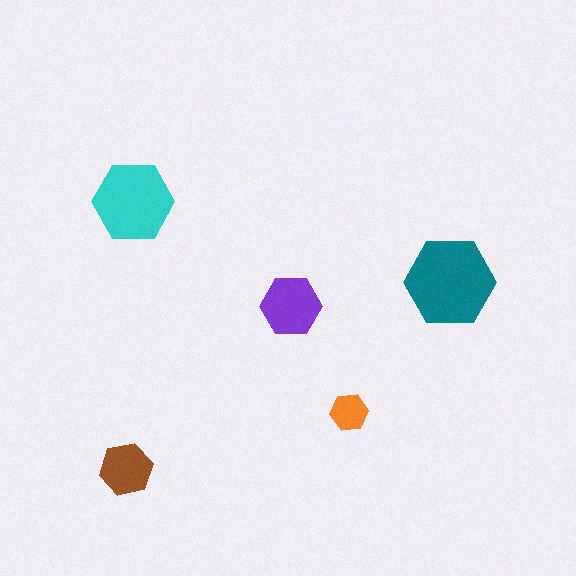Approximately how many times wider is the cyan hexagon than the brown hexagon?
About 1.5 times wider.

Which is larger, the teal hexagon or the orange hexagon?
The teal one.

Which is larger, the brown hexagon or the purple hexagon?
The purple one.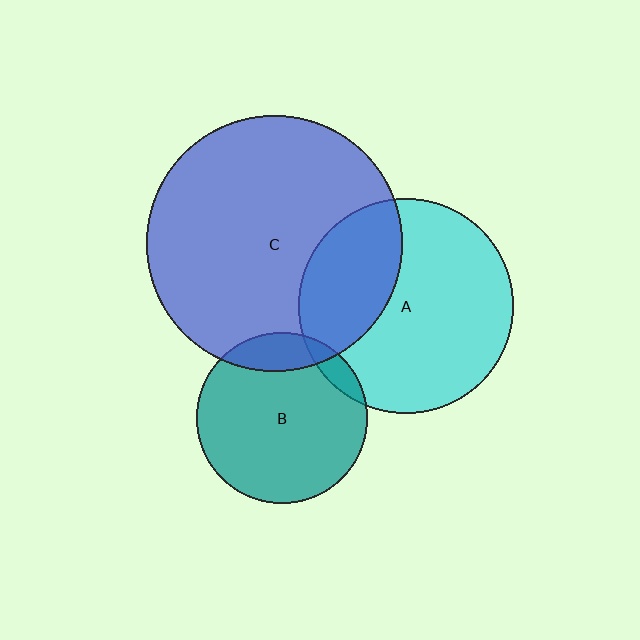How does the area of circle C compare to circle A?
Approximately 1.4 times.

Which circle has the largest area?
Circle C (blue).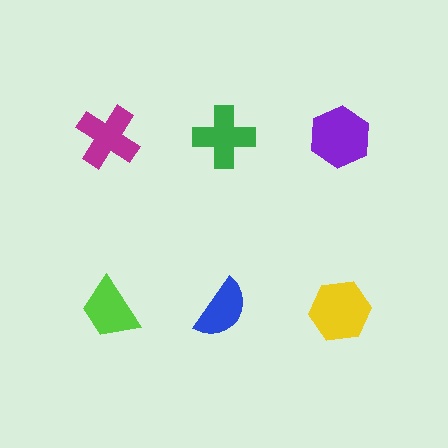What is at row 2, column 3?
A yellow hexagon.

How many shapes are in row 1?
3 shapes.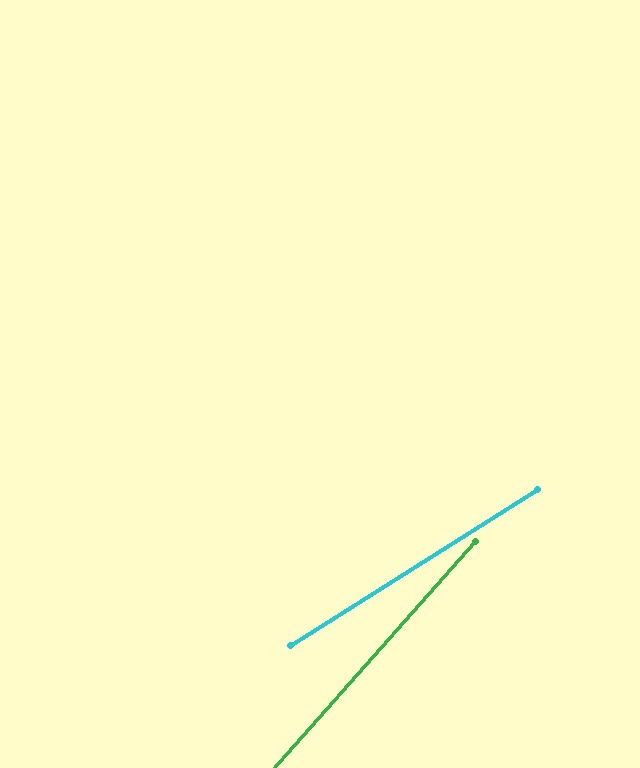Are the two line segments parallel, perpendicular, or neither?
Neither parallel nor perpendicular — they differ by about 16°.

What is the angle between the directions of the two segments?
Approximately 16 degrees.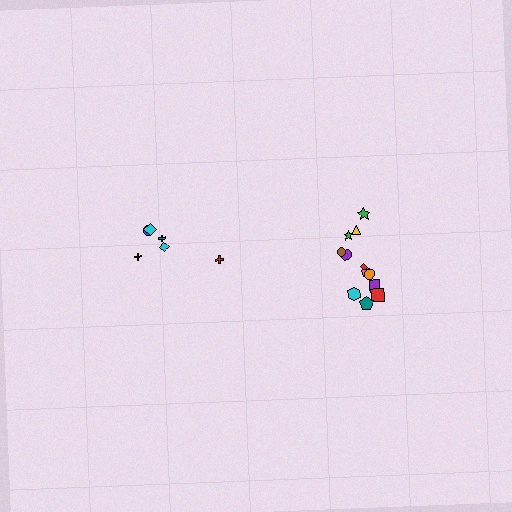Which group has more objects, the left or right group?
The right group.